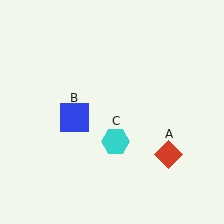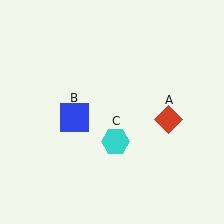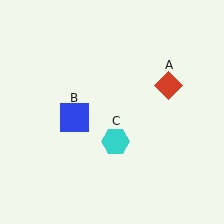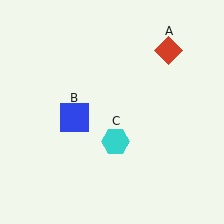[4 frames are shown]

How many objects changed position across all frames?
1 object changed position: red diamond (object A).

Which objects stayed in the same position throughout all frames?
Blue square (object B) and cyan hexagon (object C) remained stationary.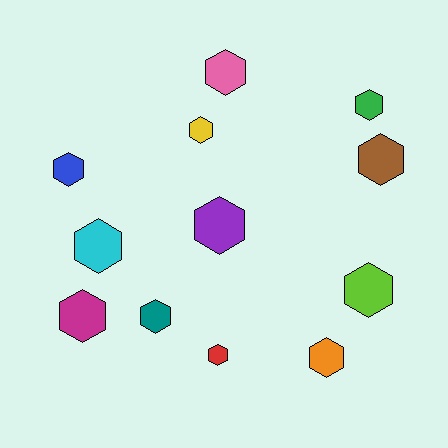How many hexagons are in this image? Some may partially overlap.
There are 12 hexagons.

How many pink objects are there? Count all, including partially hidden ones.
There is 1 pink object.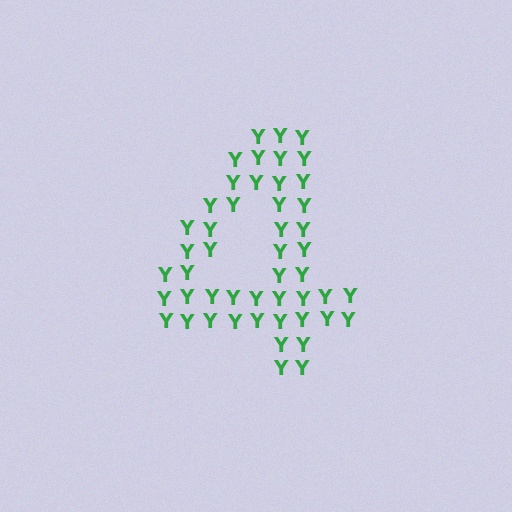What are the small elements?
The small elements are letter Y's.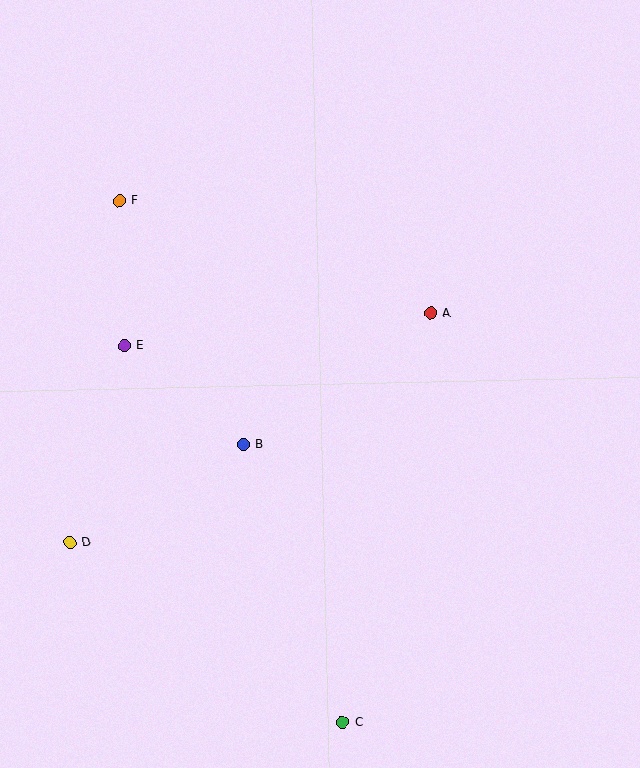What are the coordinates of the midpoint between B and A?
The midpoint between B and A is at (337, 379).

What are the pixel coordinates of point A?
Point A is at (430, 313).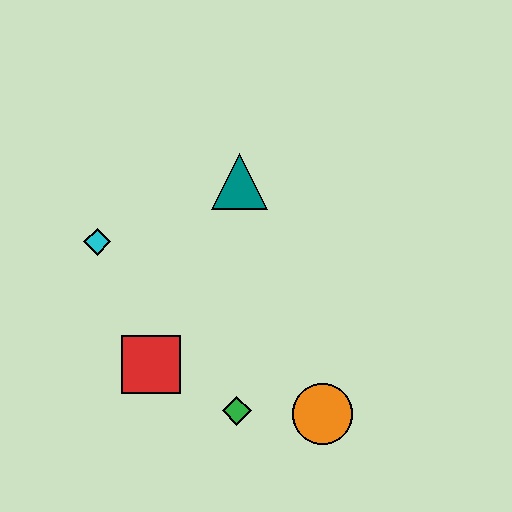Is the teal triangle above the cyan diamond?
Yes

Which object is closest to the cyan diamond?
The red square is closest to the cyan diamond.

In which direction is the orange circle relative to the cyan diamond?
The orange circle is to the right of the cyan diamond.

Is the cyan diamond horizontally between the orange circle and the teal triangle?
No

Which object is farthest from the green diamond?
The teal triangle is farthest from the green diamond.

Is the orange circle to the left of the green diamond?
No